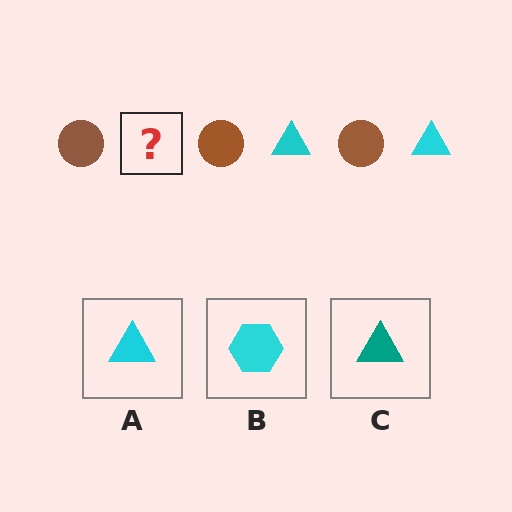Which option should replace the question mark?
Option A.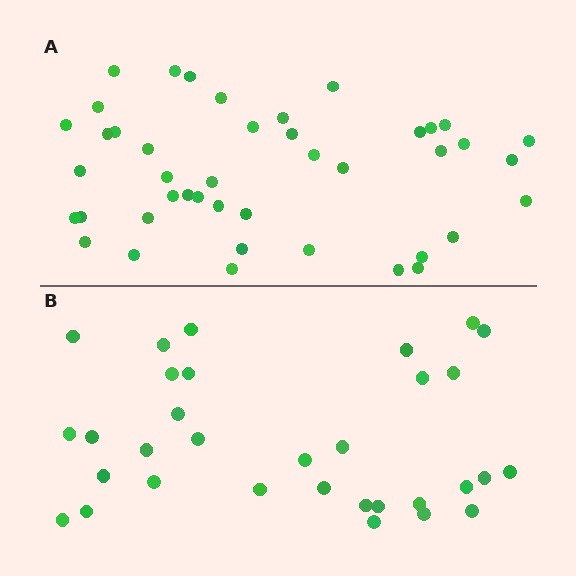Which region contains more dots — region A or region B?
Region A (the top region) has more dots.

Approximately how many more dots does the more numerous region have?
Region A has roughly 12 or so more dots than region B.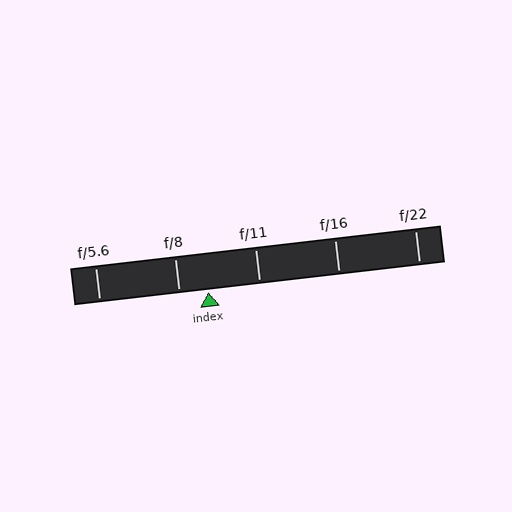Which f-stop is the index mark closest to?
The index mark is closest to f/8.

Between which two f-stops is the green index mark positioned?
The index mark is between f/8 and f/11.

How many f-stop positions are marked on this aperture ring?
There are 5 f-stop positions marked.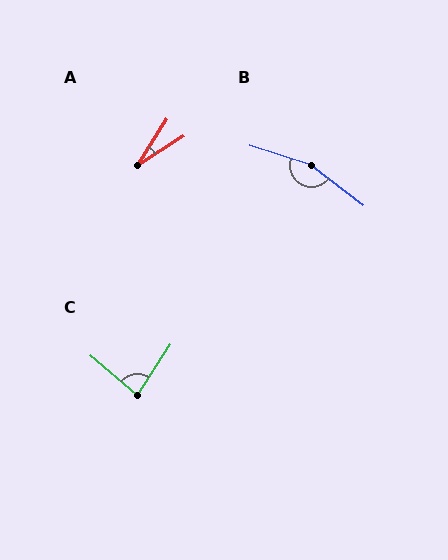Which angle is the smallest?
A, at approximately 25 degrees.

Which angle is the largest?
B, at approximately 160 degrees.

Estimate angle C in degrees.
Approximately 82 degrees.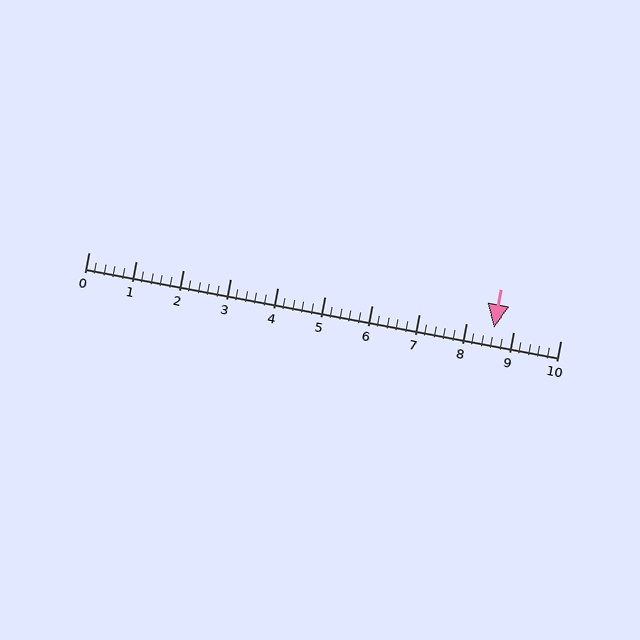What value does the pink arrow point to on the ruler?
The pink arrow points to approximately 8.6.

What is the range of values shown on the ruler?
The ruler shows values from 0 to 10.